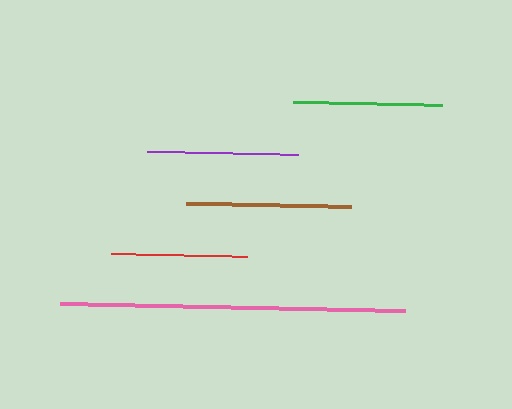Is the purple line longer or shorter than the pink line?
The pink line is longer than the purple line.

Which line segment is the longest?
The pink line is the longest at approximately 346 pixels.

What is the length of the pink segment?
The pink segment is approximately 346 pixels long.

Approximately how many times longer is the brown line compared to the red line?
The brown line is approximately 1.2 times the length of the red line.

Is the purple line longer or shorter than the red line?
The purple line is longer than the red line.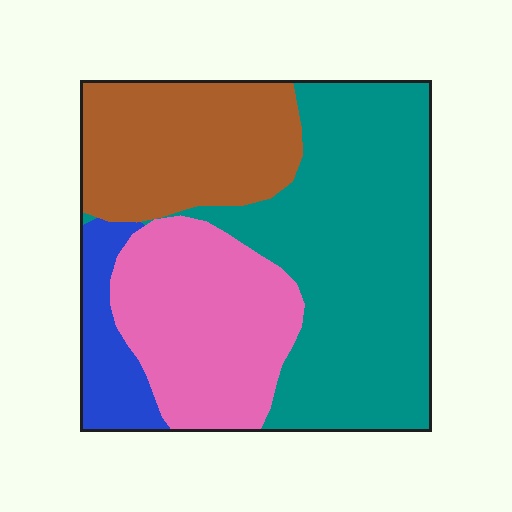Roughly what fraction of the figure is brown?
Brown covers roughly 25% of the figure.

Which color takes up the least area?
Blue, at roughly 10%.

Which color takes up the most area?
Teal, at roughly 45%.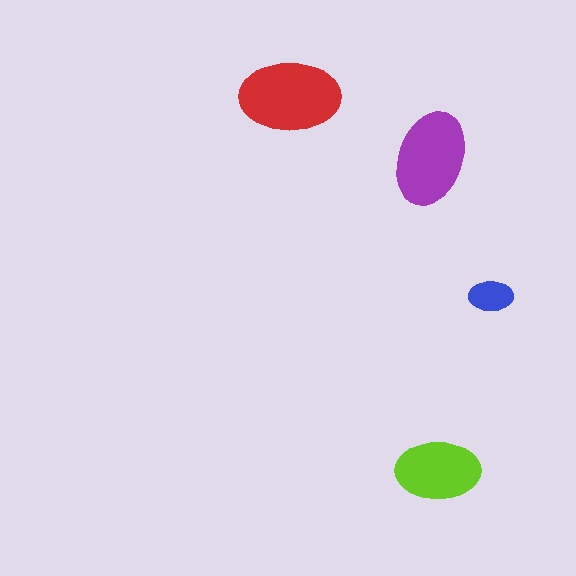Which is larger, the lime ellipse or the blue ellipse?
The lime one.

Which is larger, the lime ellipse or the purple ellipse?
The purple one.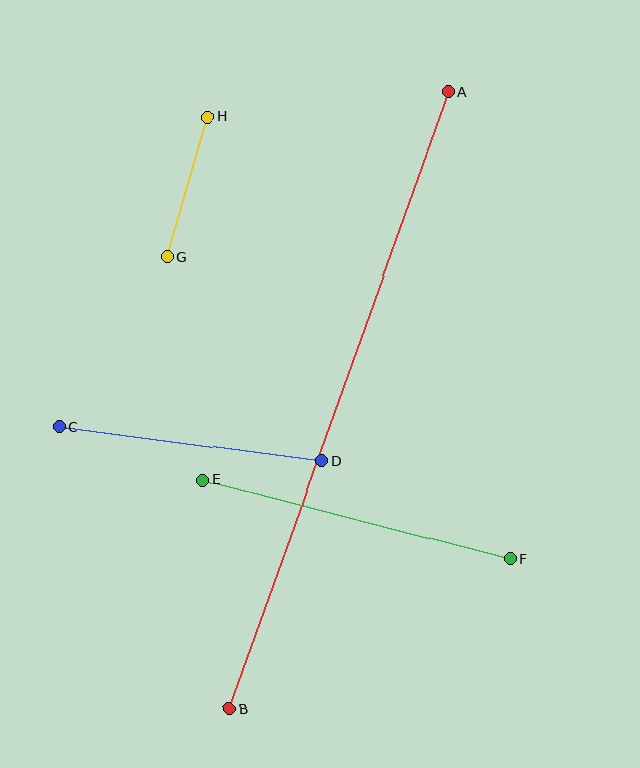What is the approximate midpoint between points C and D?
The midpoint is at approximately (191, 444) pixels.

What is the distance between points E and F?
The distance is approximately 317 pixels.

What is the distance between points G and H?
The distance is approximately 145 pixels.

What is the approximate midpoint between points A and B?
The midpoint is at approximately (339, 401) pixels.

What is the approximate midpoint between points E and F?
The midpoint is at approximately (357, 519) pixels.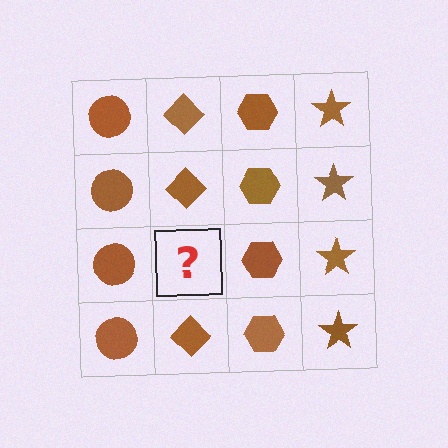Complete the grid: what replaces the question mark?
The question mark should be replaced with a brown diamond.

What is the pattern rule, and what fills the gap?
The rule is that each column has a consistent shape. The gap should be filled with a brown diamond.